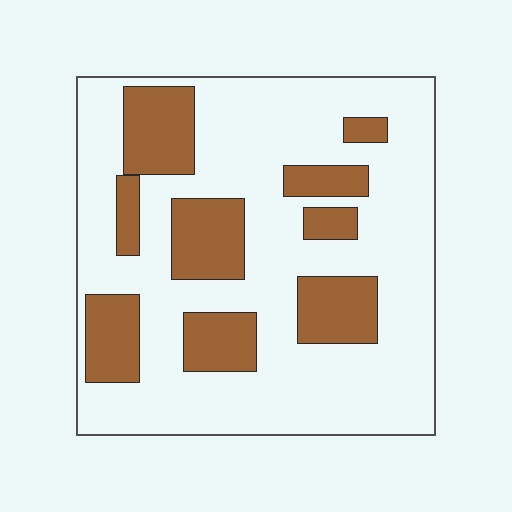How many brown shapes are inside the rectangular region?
9.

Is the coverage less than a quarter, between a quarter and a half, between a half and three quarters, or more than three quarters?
Between a quarter and a half.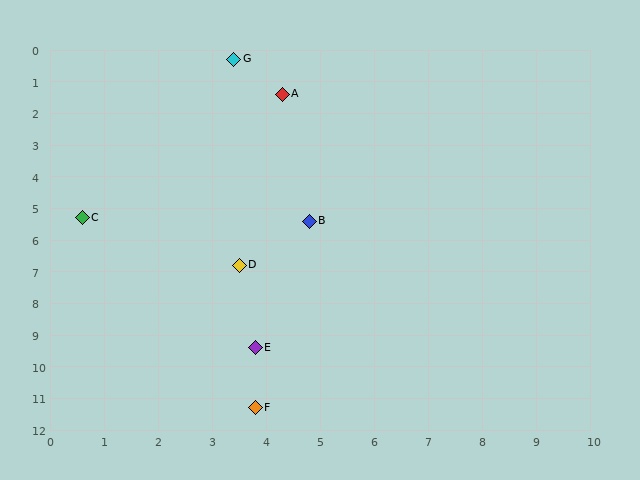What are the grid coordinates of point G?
Point G is at approximately (3.4, 0.3).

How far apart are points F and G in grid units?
Points F and G are about 11.0 grid units apart.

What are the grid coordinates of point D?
Point D is at approximately (3.5, 6.8).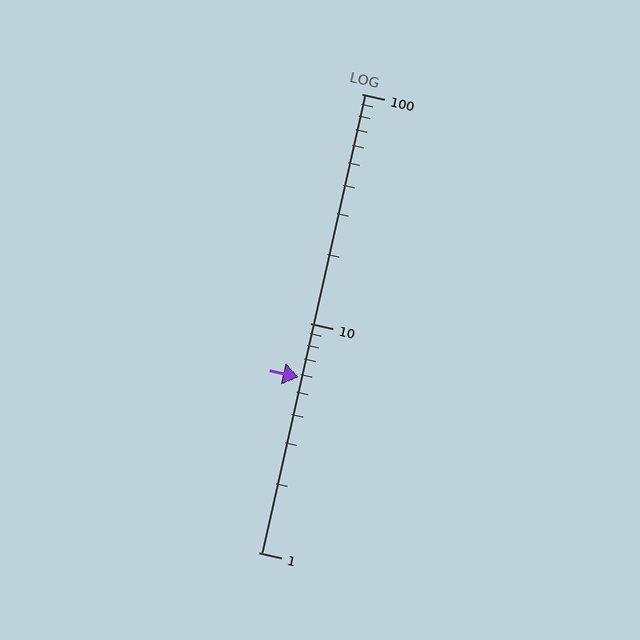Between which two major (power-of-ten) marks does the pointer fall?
The pointer is between 1 and 10.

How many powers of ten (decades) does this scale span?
The scale spans 2 decades, from 1 to 100.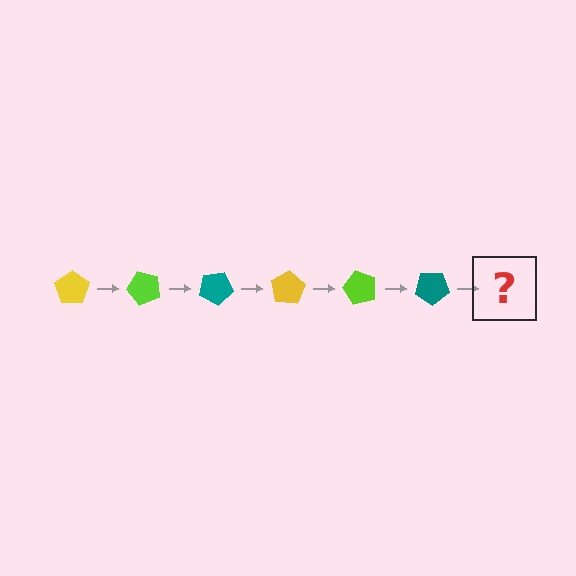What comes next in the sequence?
The next element should be a yellow pentagon, rotated 300 degrees from the start.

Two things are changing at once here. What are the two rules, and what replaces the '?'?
The two rules are that it rotates 50 degrees each step and the color cycles through yellow, lime, and teal. The '?' should be a yellow pentagon, rotated 300 degrees from the start.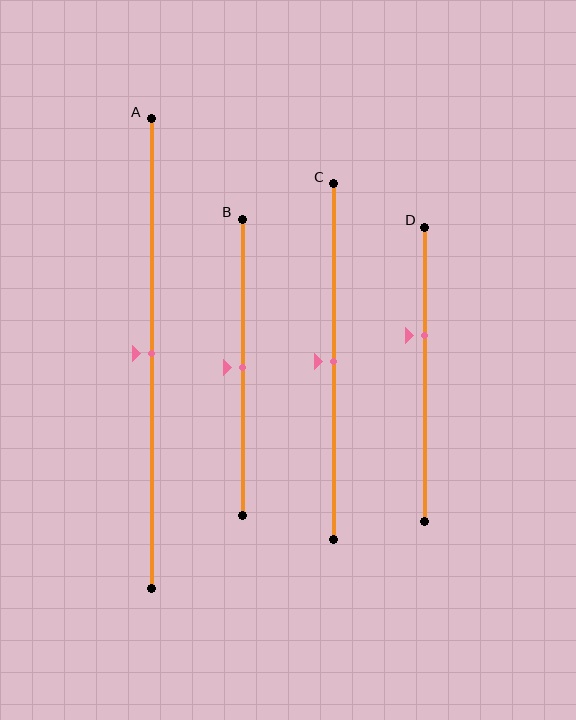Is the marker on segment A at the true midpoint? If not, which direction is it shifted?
Yes, the marker on segment A is at the true midpoint.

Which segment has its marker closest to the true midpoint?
Segment A has its marker closest to the true midpoint.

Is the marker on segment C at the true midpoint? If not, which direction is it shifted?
Yes, the marker on segment C is at the true midpoint.